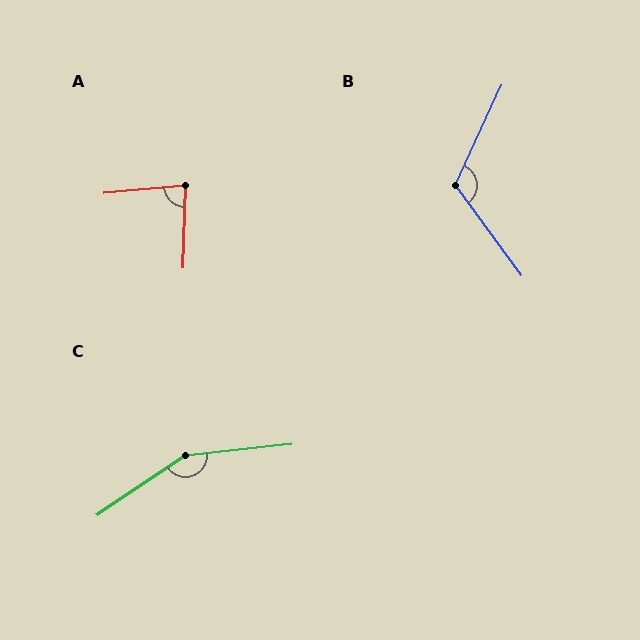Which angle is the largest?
C, at approximately 152 degrees.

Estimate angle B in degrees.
Approximately 119 degrees.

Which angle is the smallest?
A, at approximately 83 degrees.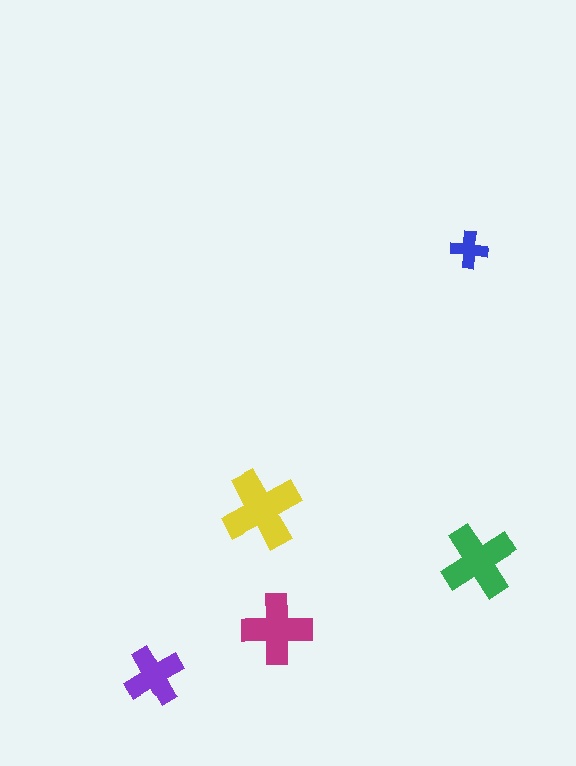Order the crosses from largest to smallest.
the yellow one, the green one, the magenta one, the purple one, the blue one.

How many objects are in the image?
There are 5 objects in the image.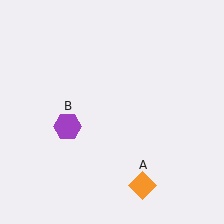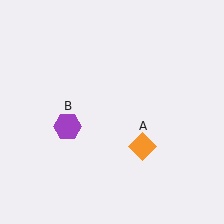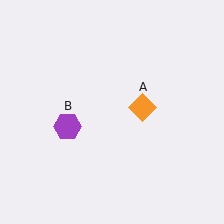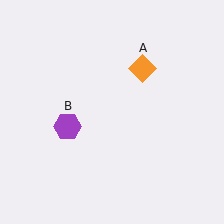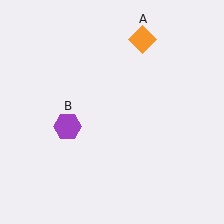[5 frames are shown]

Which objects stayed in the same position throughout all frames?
Purple hexagon (object B) remained stationary.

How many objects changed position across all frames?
1 object changed position: orange diamond (object A).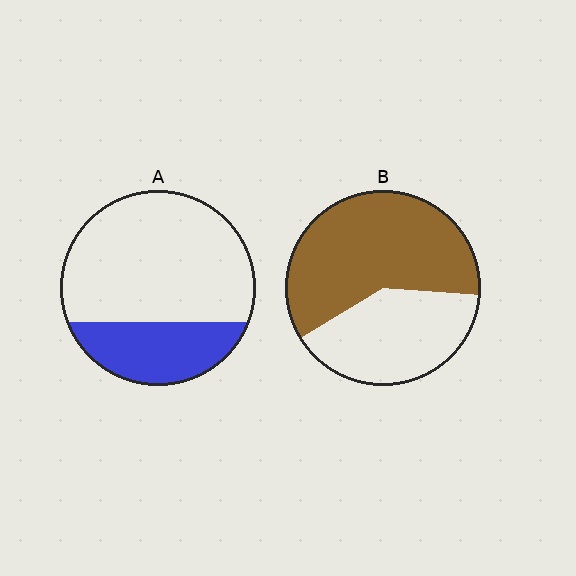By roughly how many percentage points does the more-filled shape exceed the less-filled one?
By roughly 30 percentage points (B over A).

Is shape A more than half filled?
No.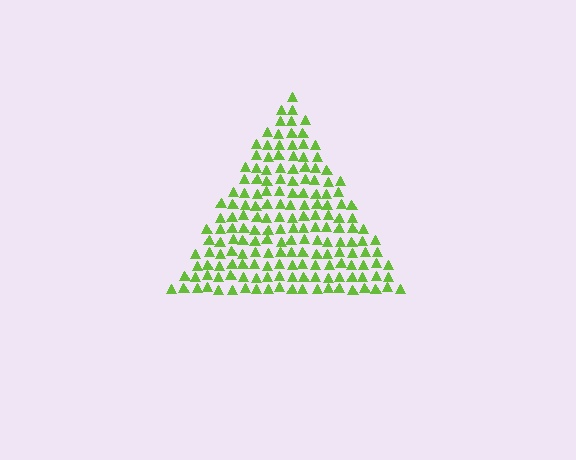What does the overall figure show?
The overall figure shows a triangle.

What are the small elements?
The small elements are triangles.